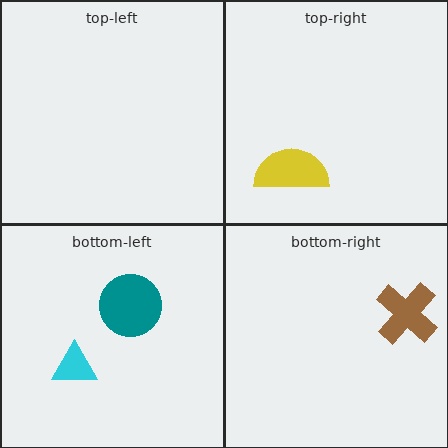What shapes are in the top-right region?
The yellow semicircle.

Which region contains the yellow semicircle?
The top-right region.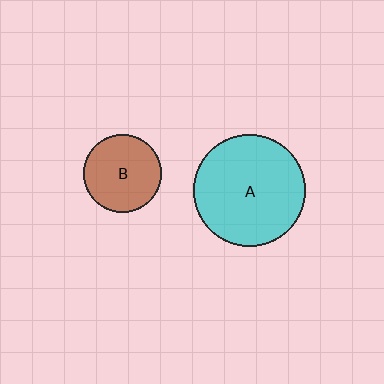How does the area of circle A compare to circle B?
Approximately 2.0 times.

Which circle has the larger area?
Circle A (cyan).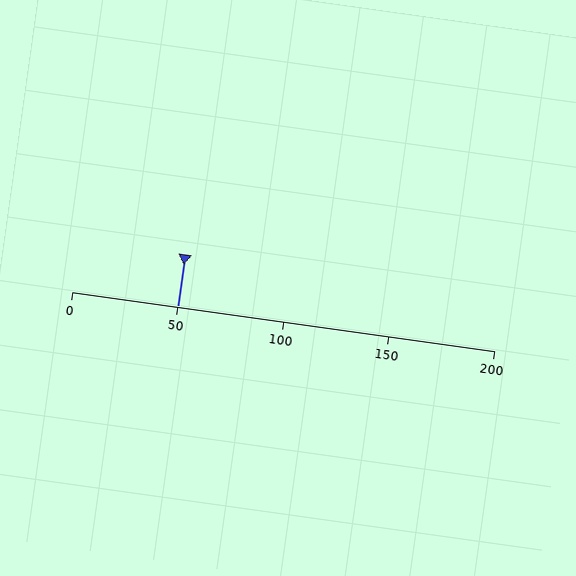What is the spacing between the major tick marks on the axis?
The major ticks are spaced 50 apart.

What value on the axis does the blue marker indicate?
The marker indicates approximately 50.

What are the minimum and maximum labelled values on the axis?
The axis runs from 0 to 200.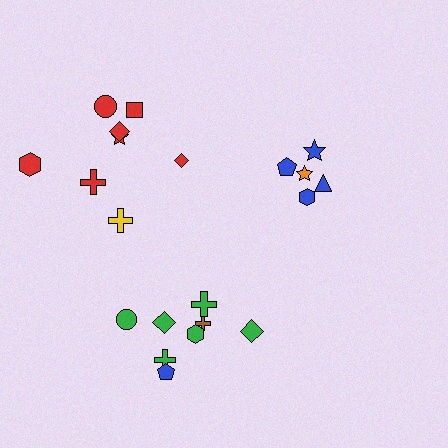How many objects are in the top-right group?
There are 5 objects.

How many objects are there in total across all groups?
There are 21 objects.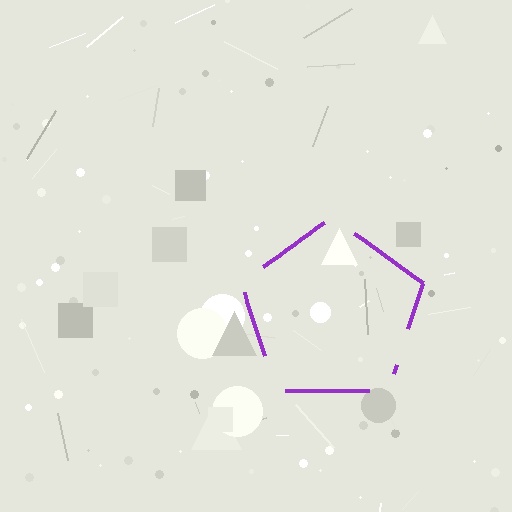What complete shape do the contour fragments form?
The contour fragments form a pentagon.